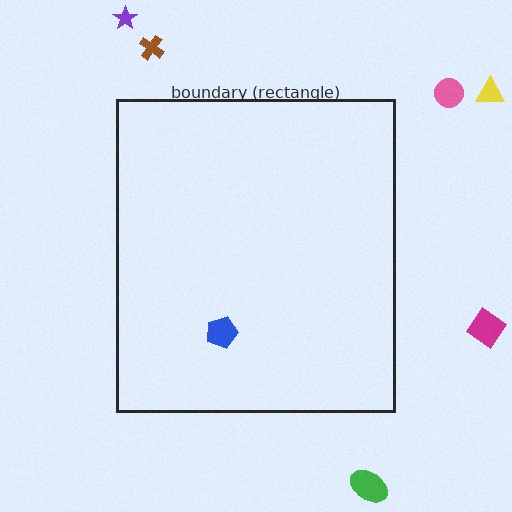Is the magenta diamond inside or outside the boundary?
Outside.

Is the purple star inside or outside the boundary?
Outside.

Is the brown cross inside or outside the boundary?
Outside.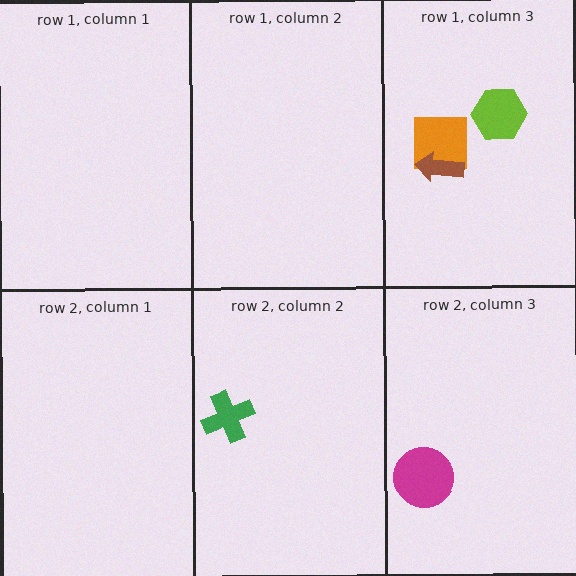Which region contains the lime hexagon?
The row 1, column 3 region.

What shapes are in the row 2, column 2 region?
The green cross.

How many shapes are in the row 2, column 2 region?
1.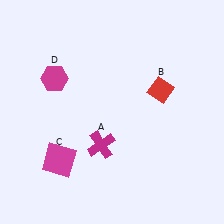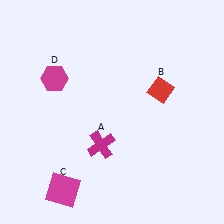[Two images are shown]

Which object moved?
The magenta square (C) moved down.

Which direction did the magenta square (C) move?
The magenta square (C) moved down.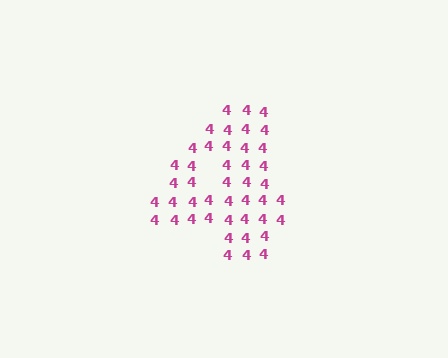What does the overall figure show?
The overall figure shows the digit 4.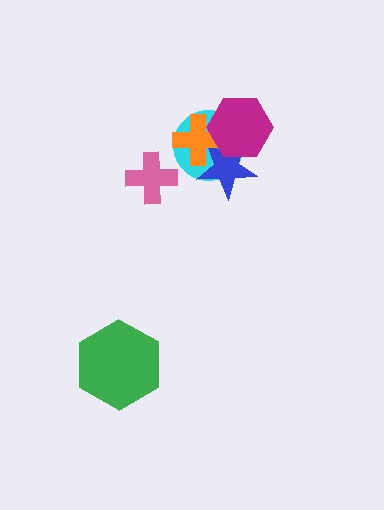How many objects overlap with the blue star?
3 objects overlap with the blue star.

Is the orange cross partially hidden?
Yes, it is partially covered by another shape.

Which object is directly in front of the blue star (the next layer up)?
The orange cross is directly in front of the blue star.